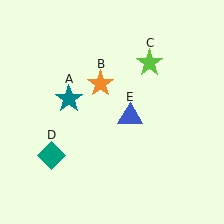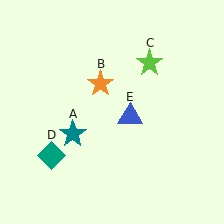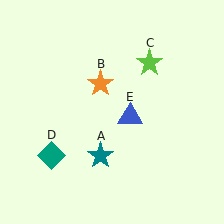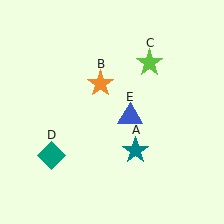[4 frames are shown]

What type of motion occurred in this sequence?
The teal star (object A) rotated counterclockwise around the center of the scene.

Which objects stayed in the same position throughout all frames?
Orange star (object B) and lime star (object C) and teal diamond (object D) and blue triangle (object E) remained stationary.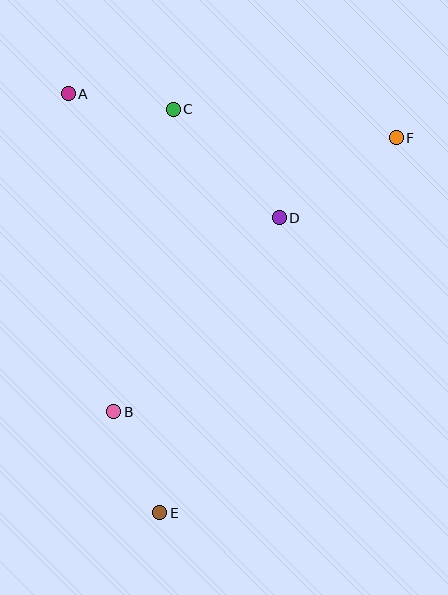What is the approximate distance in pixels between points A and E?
The distance between A and E is approximately 429 pixels.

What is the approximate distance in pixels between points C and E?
The distance between C and E is approximately 404 pixels.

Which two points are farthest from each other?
Points E and F are farthest from each other.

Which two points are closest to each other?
Points A and C are closest to each other.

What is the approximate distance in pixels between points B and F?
The distance between B and F is approximately 394 pixels.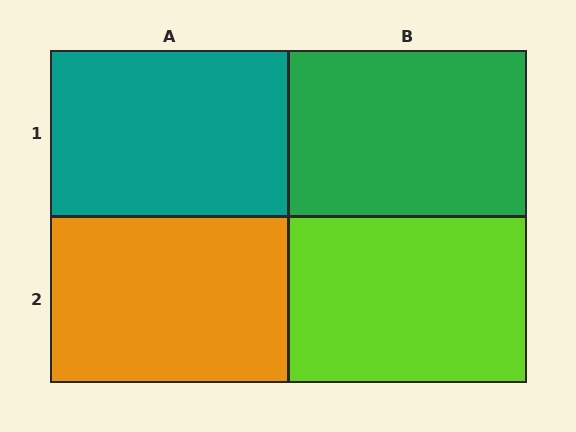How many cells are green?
1 cell is green.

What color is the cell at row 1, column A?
Teal.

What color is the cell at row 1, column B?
Green.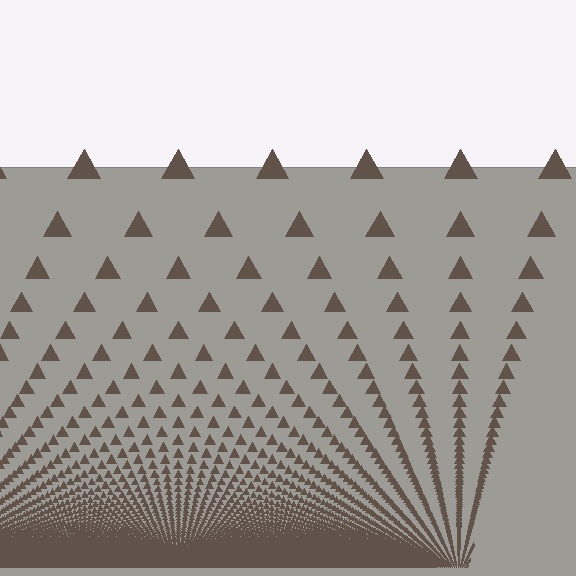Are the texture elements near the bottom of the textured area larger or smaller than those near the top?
Smaller. The gradient is inverted — elements near the bottom are smaller and denser.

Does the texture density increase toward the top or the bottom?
Density increases toward the bottom.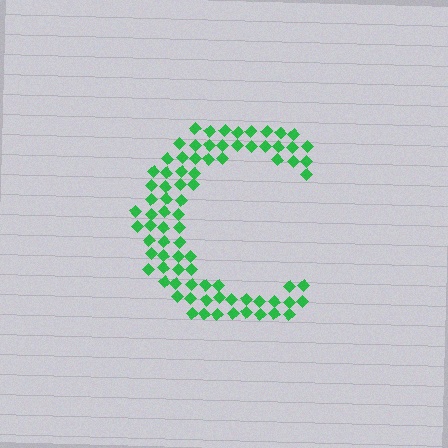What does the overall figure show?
The overall figure shows the letter C.